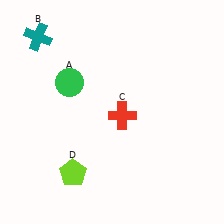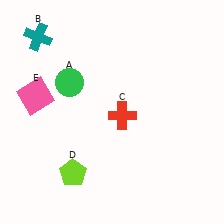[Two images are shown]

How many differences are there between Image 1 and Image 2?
There is 1 difference between the two images.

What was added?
A pink square (E) was added in Image 2.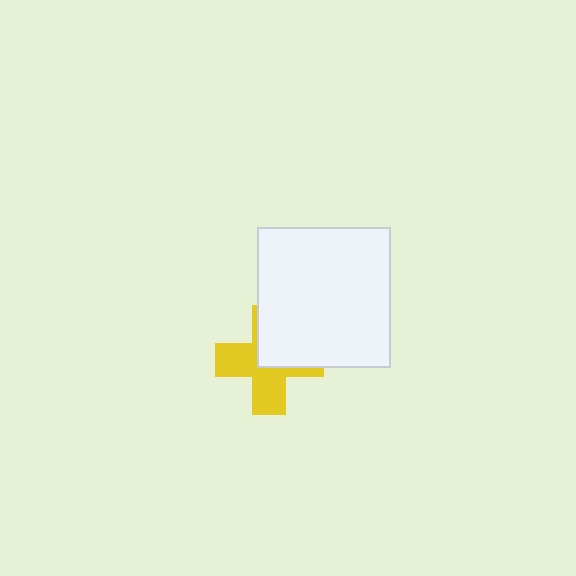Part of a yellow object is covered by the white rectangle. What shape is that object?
It is a cross.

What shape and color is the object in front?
The object in front is a white rectangle.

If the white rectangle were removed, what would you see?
You would see the complete yellow cross.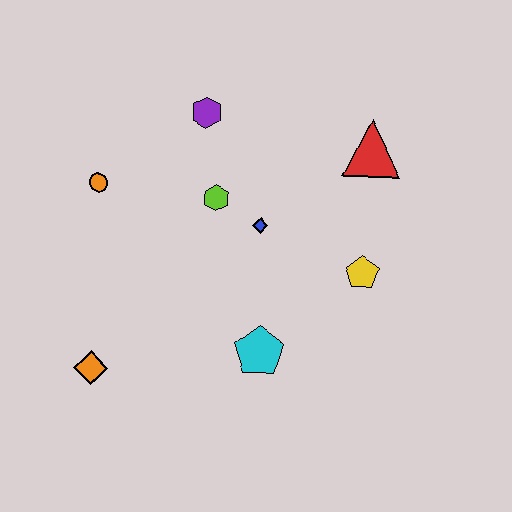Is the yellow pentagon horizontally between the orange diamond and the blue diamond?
No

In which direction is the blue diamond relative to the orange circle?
The blue diamond is to the right of the orange circle.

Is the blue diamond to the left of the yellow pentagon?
Yes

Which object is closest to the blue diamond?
The lime hexagon is closest to the blue diamond.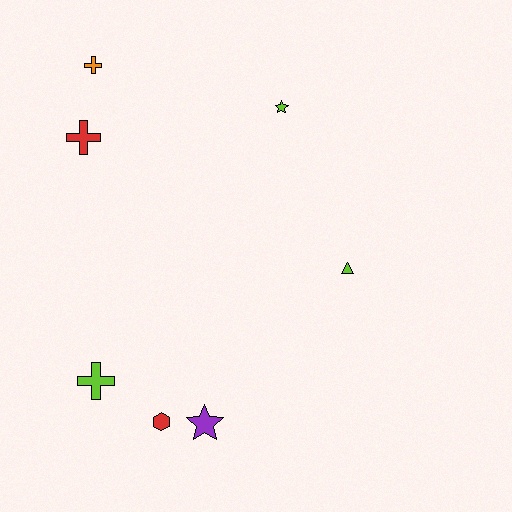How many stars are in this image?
There are 2 stars.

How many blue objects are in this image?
There are no blue objects.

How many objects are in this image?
There are 7 objects.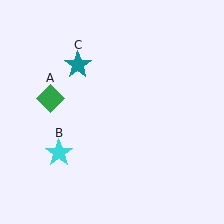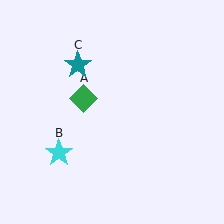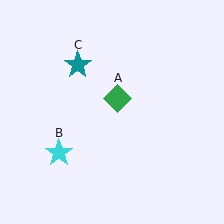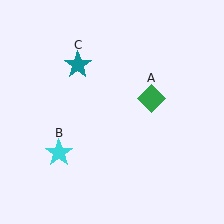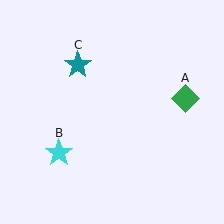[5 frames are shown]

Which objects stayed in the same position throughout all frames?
Cyan star (object B) and teal star (object C) remained stationary.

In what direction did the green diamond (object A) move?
The green diamond (object A) moved right.